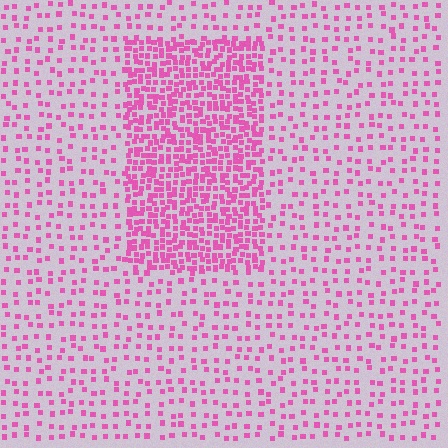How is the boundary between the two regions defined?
The boundary is defined by a change in element density (approximately 2.8x ratio). All elements are the same color, size, and shape.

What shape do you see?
I see a rectangle.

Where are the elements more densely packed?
The elements are more densely packed inside the rectangle boundary.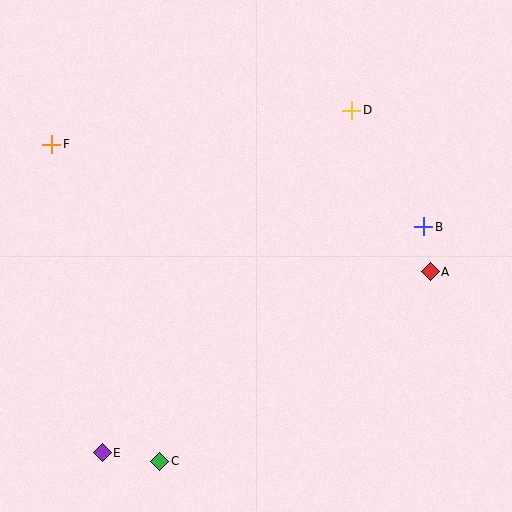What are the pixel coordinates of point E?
Point E is at (102, 453).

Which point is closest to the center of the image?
Point B at (424, 227) is closest to the center.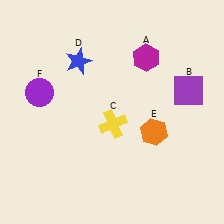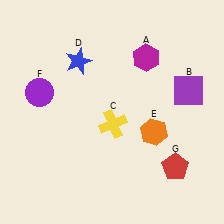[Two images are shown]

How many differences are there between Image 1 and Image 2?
There is 1 difference between the two images.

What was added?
A red pentagon (G) was added in Image 2.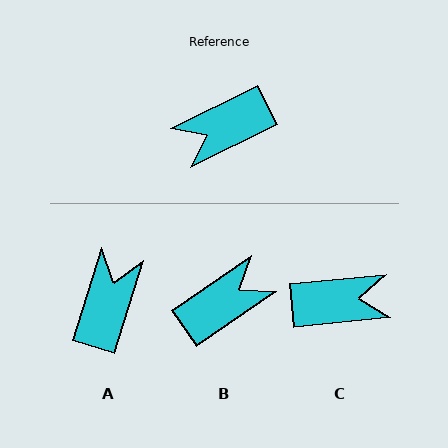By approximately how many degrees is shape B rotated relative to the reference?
Approximately 172 degrees clockwise.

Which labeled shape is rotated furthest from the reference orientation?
B, about 172 degrees away.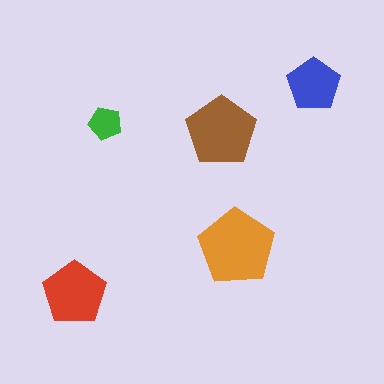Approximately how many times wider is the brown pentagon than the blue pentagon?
About 1.5 times wider.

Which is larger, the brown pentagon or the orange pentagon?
The orange one.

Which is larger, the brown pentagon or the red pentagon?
The brown one.